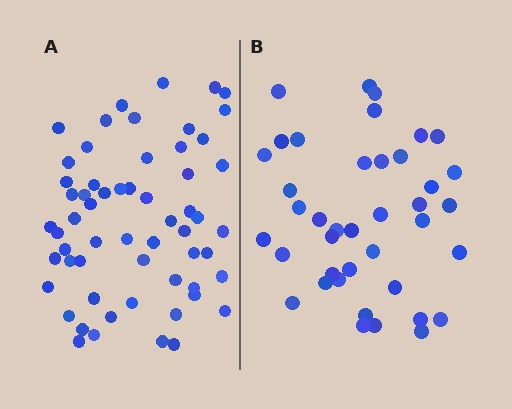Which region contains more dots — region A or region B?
Region A (the left region) has more dots.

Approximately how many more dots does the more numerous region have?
Region A has approximately 20 more dots than region B.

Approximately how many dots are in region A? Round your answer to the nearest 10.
About 60 dots. (The exact count is 59, which rounds to 60.)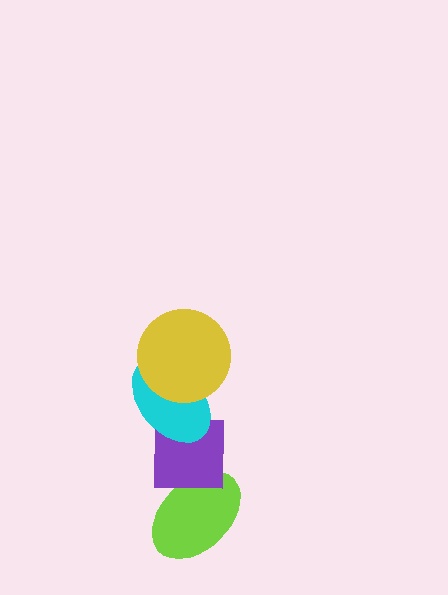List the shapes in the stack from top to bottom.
From top to bottom: the yellow circle, the cyan ellipse, the purple square, the lime ellipse.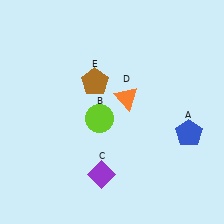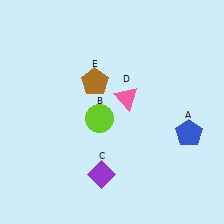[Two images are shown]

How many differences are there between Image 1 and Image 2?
There is 1 difference between the two images.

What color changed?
The triangle (D) changed from orange in Image 1 to pink in Image 2.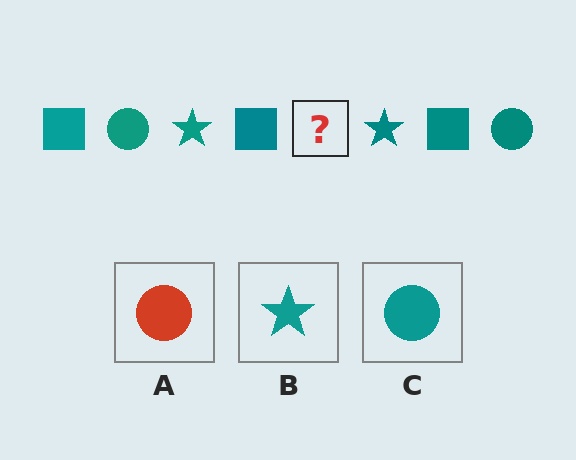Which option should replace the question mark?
Option C.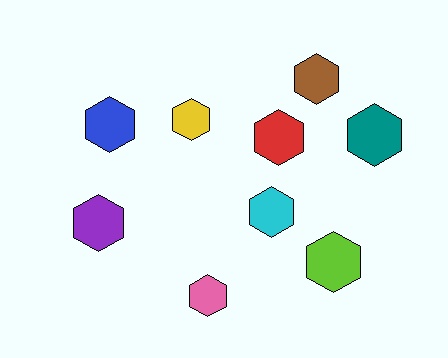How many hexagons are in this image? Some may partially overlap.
There are 9 hexagons.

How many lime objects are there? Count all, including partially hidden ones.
There is 1 lime object.